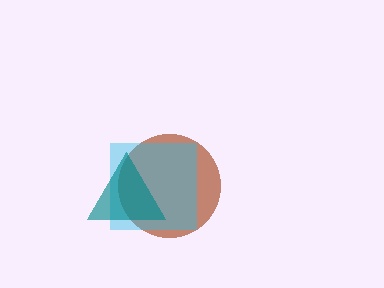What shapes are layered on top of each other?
The layered shapes are: a brown circle, a cyan square, a teal triangle.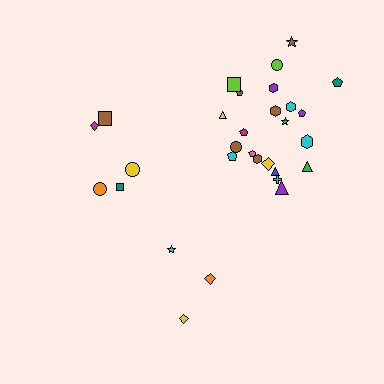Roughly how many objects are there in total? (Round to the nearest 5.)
Roughly 30 objects in total.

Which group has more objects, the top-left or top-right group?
The top-right group.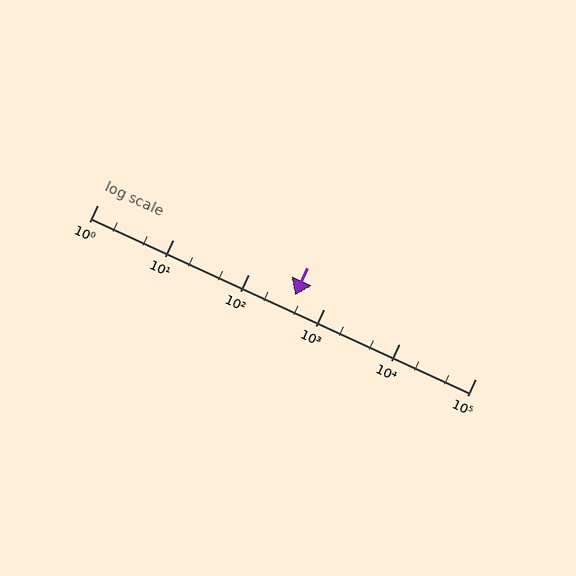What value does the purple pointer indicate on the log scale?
The pointer indicates approximately 410.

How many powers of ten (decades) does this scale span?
The scale spans 5 decades, from 1 to 100000.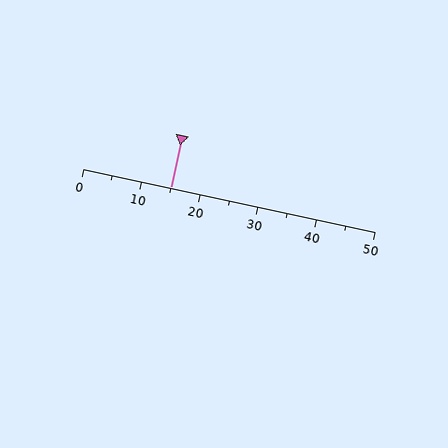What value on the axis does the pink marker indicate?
The marker indicates approximately 15.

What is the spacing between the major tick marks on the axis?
The major ticks are spaced 10 apart.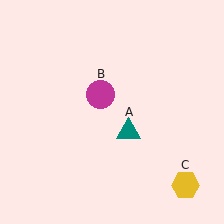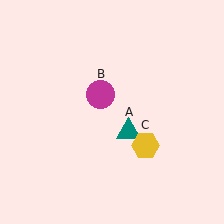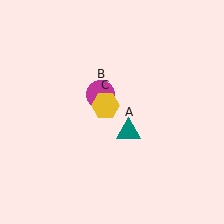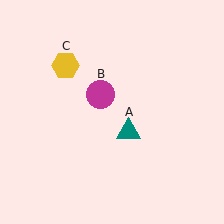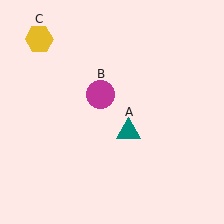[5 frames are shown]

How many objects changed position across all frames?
1 object changed position: yellow hexagon (object C).